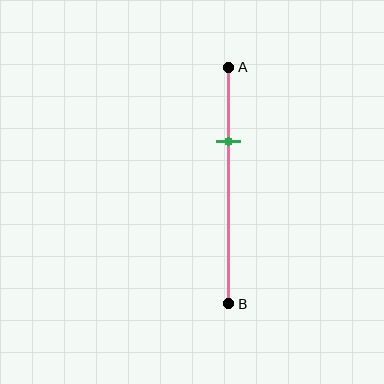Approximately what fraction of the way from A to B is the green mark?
The green mark is approximately 30% of the way from A to B.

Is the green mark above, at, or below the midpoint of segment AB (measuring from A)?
The green mark is above the midpoint of segment AB.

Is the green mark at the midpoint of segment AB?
No, the mark is at about 30% from A, not at the 50% midpoint.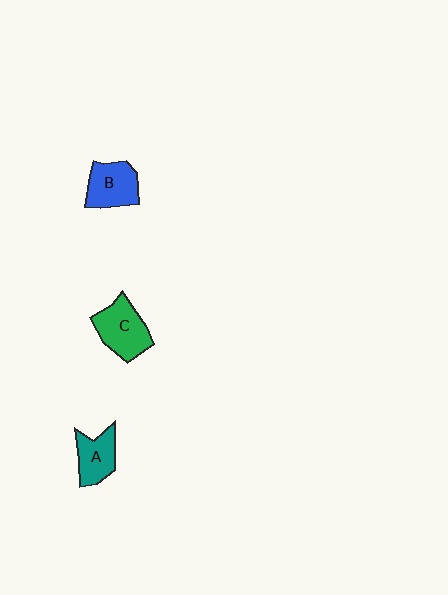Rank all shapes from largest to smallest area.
From largest to smallest: C (green), B (blue), A (teal).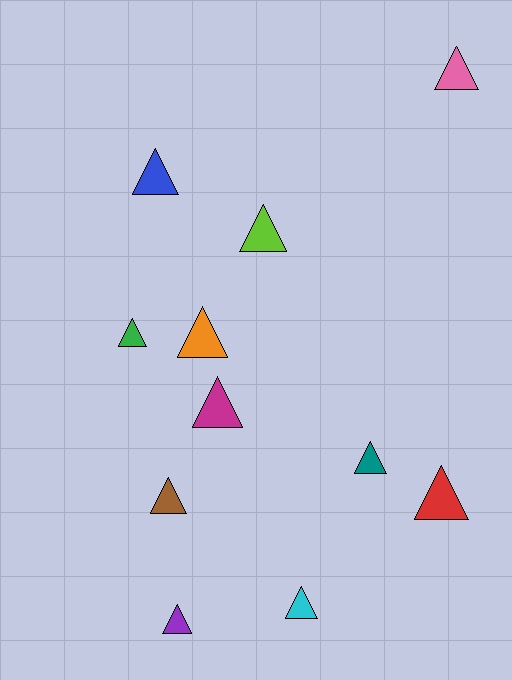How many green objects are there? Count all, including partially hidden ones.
There is 1 green object.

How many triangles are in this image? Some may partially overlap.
There are 11 triangles.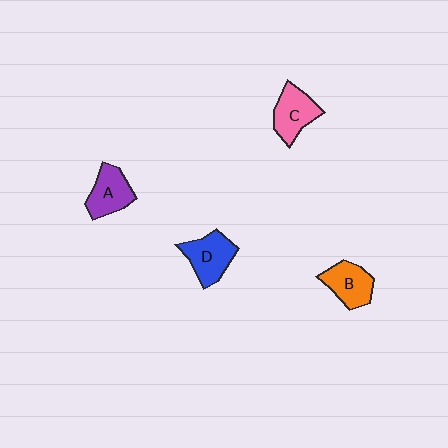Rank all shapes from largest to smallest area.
From largest to smallest: D (blue), C (pink), A (purple), B (orange).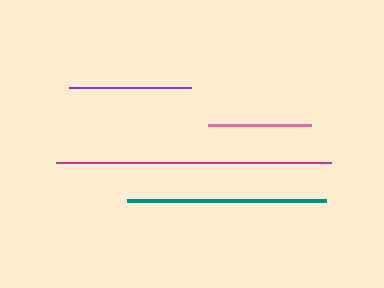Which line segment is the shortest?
The pink line is the shortest at approximately 102 pixels.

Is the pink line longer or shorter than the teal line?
The teal line is longer than the pink line.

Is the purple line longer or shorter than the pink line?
The purple line is longer than the pink line.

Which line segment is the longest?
The magenta line is the longest at approximately 275 pixels.